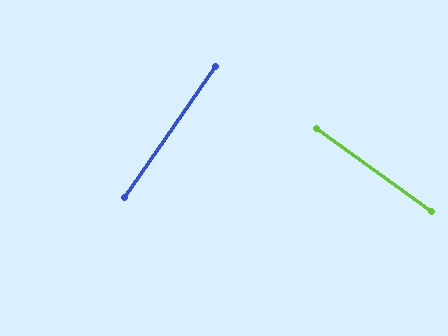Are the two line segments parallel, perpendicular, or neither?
Perpendicular — they meet at approximately 89°.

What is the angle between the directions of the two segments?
Approximately 89 degrees.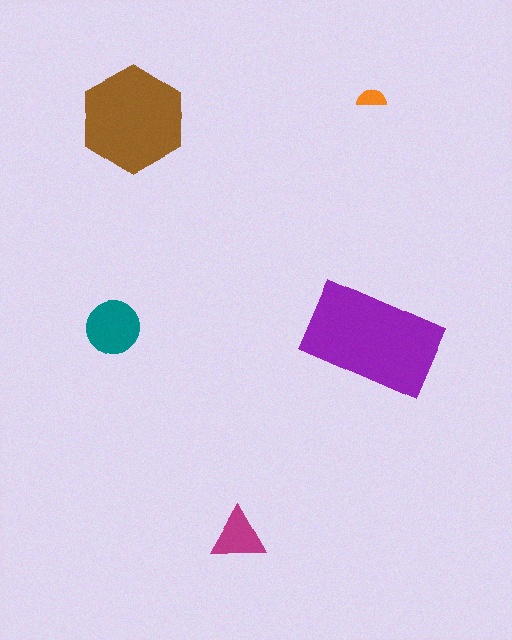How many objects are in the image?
There are 5 objects in the image.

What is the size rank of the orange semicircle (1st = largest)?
5th.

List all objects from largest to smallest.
The purple rectangle, the brown hexagon, the teal circle, the magenta triangle, the orange semicircle.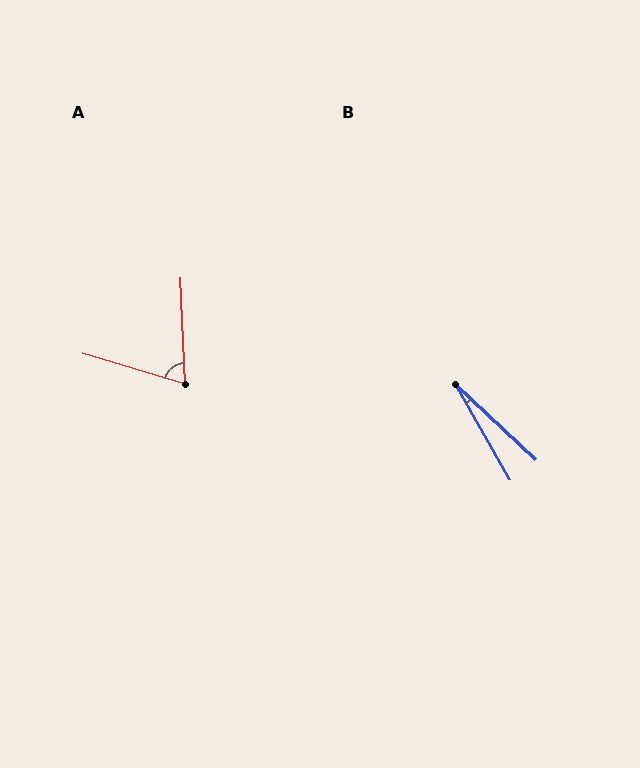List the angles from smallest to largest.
B (18°), A (71°).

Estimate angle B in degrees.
Approximately 18 degrees.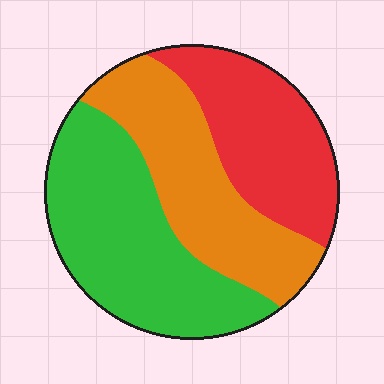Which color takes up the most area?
Green, at roughly 40%.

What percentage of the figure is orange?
Orange covers around 30% of the figure.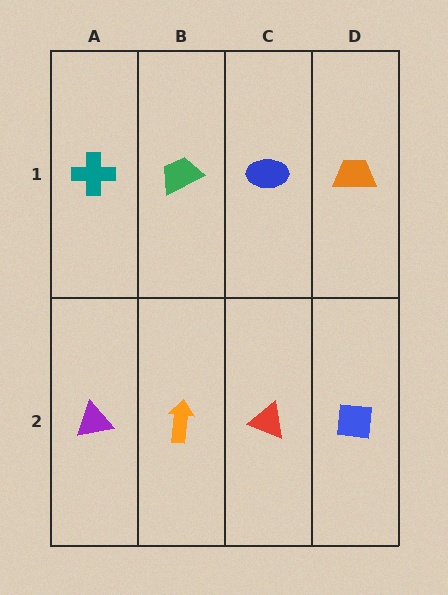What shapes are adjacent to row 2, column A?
A teal cross (row 1, column A), an orange arrow (row 2, column B).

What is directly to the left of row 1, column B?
A teal cross.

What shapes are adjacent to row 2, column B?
A green trapezoid (row 1, column B), a purple triangle (row 2, column A), a red triangle (row 2, column C).